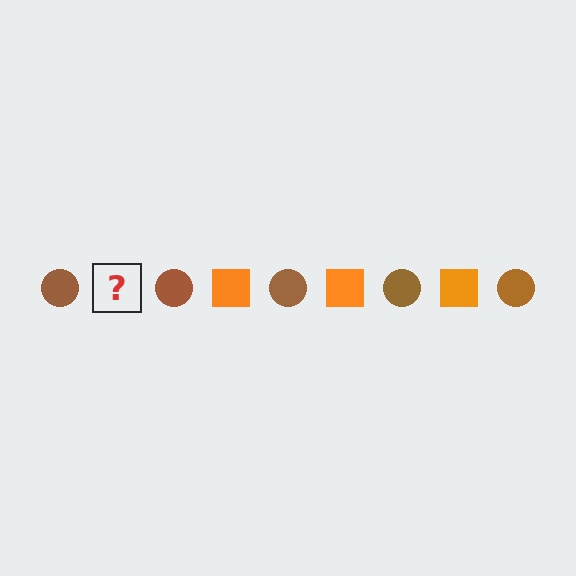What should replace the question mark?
The question mark should be replaced with an orange square.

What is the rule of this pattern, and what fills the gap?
The rule is that the pattern alternates between brown circle and orange square. The gap should be filled with an orange square.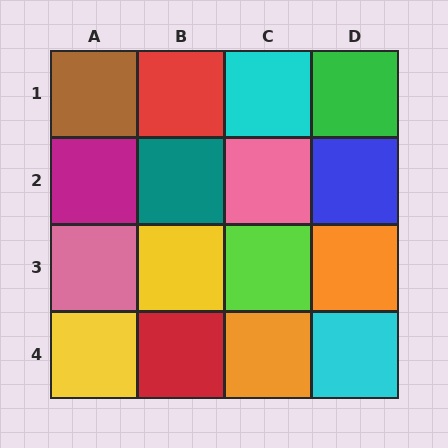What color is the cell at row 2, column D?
Blue.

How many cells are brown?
1 cell is brown.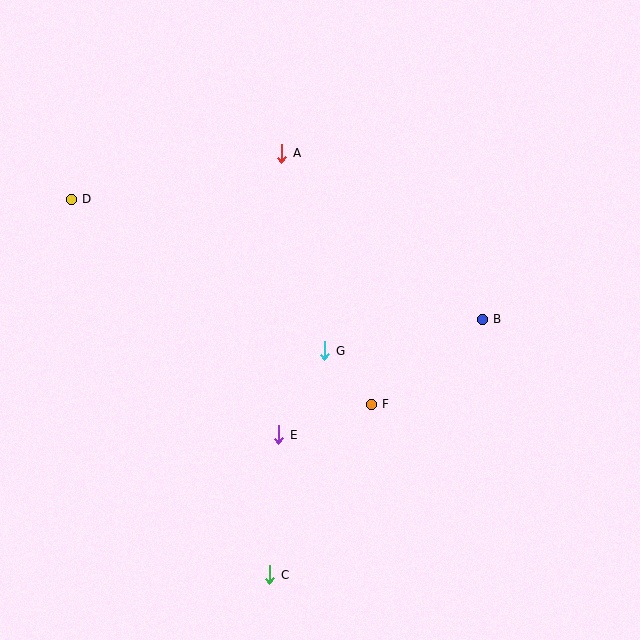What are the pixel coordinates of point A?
Point A is at (282, 153).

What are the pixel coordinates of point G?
Point G is at (325, 351).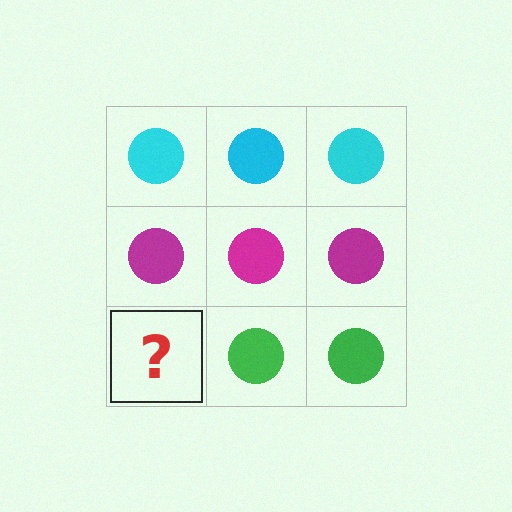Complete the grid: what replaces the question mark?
The question mark should be replaced with a green circle.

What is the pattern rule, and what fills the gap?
The rule is that each row has a consistent color. The gap should be filled with a green circle.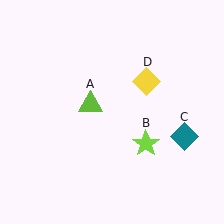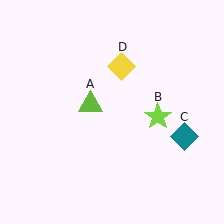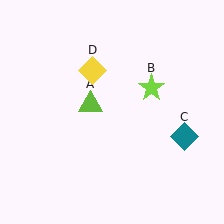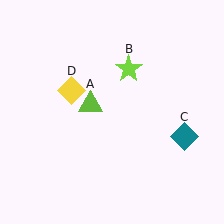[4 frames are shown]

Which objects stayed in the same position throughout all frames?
Lime triangle (object A) and teal diamond (object C) remained stationary.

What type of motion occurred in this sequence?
The lime star (object B), yellow diamond (object D) rotated counterclockwise around the center of the scene.